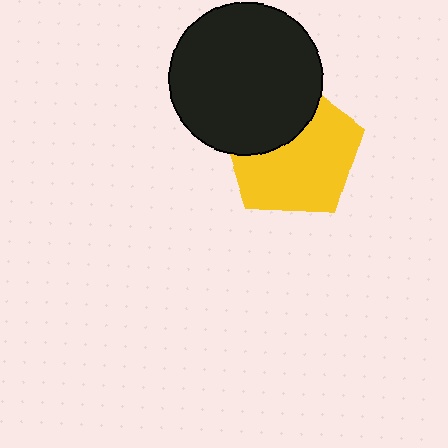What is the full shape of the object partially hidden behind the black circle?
The partially hidden object is a yellow pentagon.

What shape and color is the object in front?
The object in front is a black circle.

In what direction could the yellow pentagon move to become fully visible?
The yellow pentagon could move down. That would shift it out from behind the black circle entirely.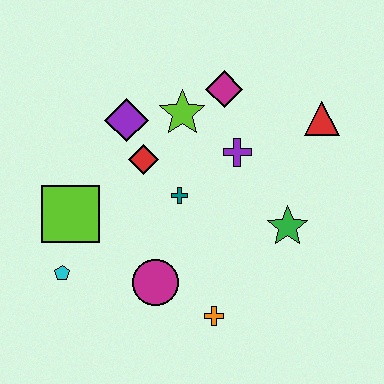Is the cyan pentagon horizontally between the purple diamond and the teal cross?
No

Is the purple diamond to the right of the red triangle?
No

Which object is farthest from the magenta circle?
The red triangle is farthest from the magenta circle.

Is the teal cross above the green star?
Yes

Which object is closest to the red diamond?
The purple diamond is closest to the red diamond.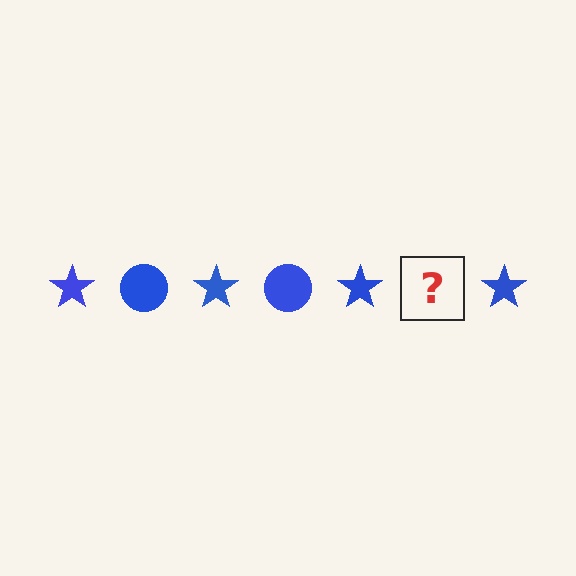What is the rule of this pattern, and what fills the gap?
The rule is that the pattern cycles through star, circle shapes in blue. The gap should be filled with a blue circle.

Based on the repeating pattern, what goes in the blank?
The blank should be a blue circle.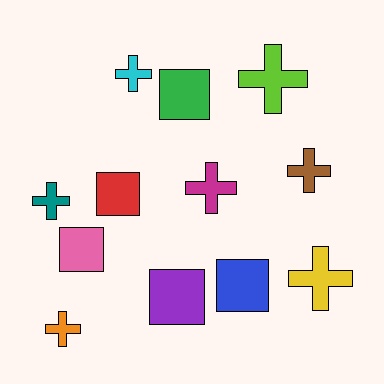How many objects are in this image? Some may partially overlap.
There are 12 objects.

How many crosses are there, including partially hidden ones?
There are 7 crosses.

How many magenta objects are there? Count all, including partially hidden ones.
There is 1 magenta object.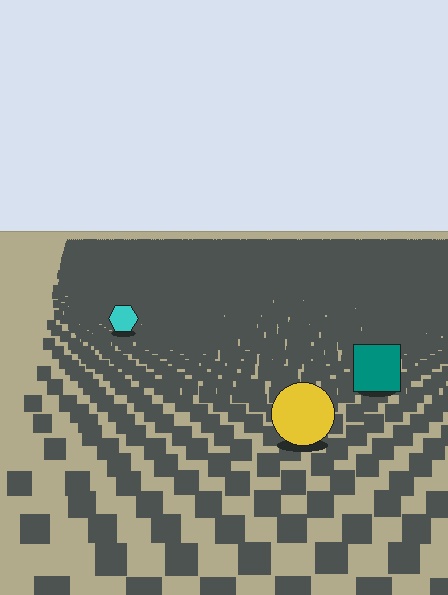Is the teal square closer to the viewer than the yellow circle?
No. The yellow circle is closer — you can tell from the texture gradient: the ground texture is coarser near it.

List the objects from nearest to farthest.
From nearest to farthest: the yellow circle, the teal square, the cyan hexagon.